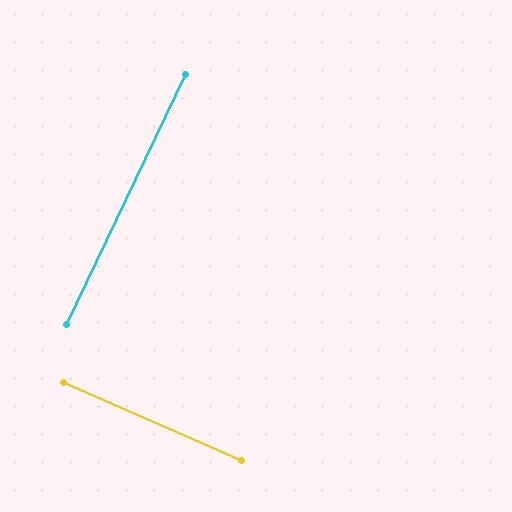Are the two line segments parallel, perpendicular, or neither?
Perpendicular — they meet at approximately 88°.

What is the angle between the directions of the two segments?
Approximately 88 degrees.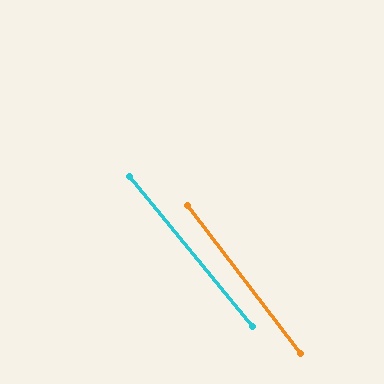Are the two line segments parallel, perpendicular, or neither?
Parallel — their directions differ by only 1.9°.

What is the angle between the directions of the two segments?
Approximately 2 degrees.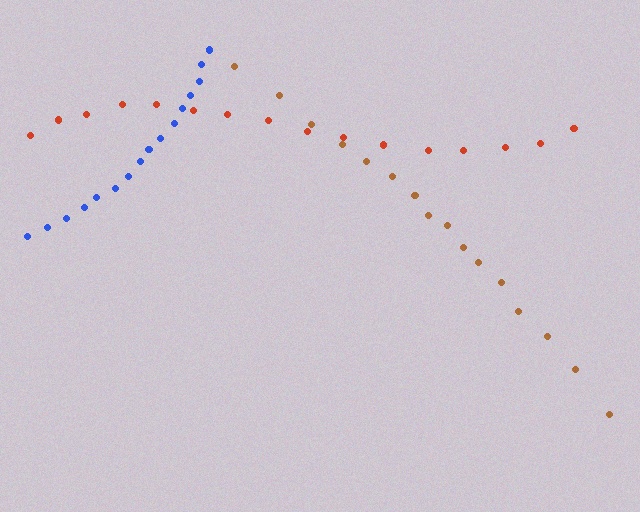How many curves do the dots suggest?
There are 3 distinct paths.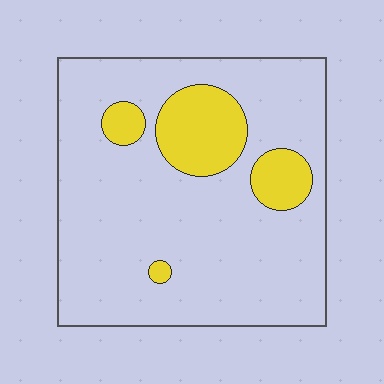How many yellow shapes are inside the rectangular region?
4.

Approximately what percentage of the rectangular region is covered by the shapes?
Approximately 15%.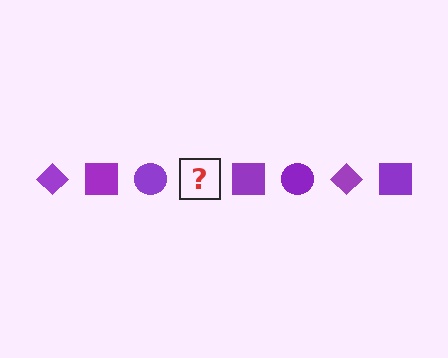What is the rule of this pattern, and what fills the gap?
The rule is that the pattern cycles through diamond, square, circle shapes in purple. The gap should be filled with a purple diamond.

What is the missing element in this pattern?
The missing element is a purple diamond.